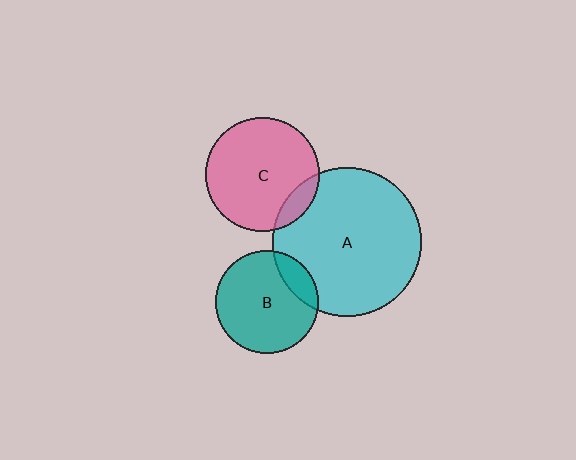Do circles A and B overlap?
Yes.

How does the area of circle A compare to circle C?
Approximately 1.7 times.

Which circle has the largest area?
Circle A (cyan).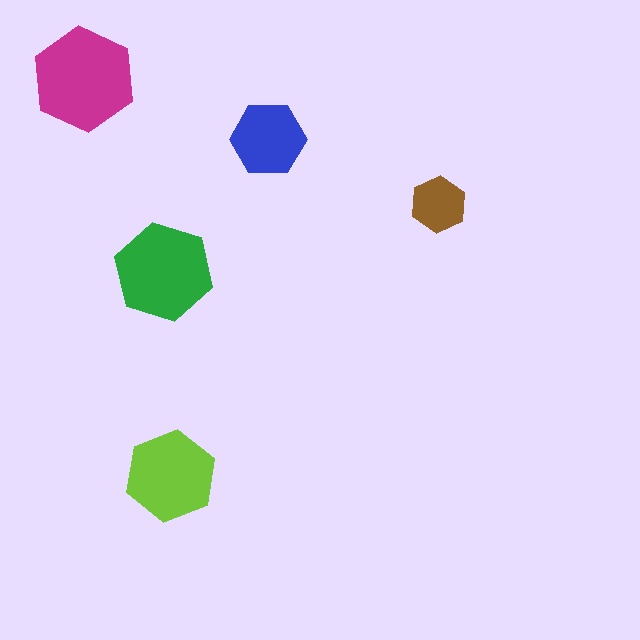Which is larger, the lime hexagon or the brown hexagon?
The lime one.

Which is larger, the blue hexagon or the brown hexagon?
The blue one.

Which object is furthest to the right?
The brown hexagon is rightmost.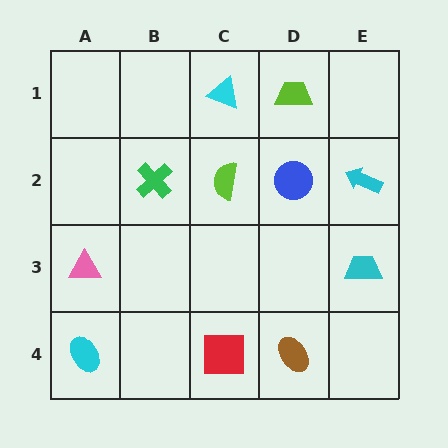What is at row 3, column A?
A pink triangle.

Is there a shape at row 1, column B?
No, that cell is empty.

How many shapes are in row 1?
2 shapes.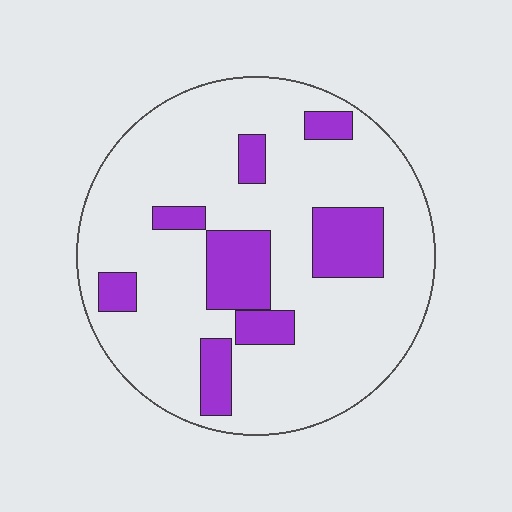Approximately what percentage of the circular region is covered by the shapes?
Approximately 20%.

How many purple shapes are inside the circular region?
8.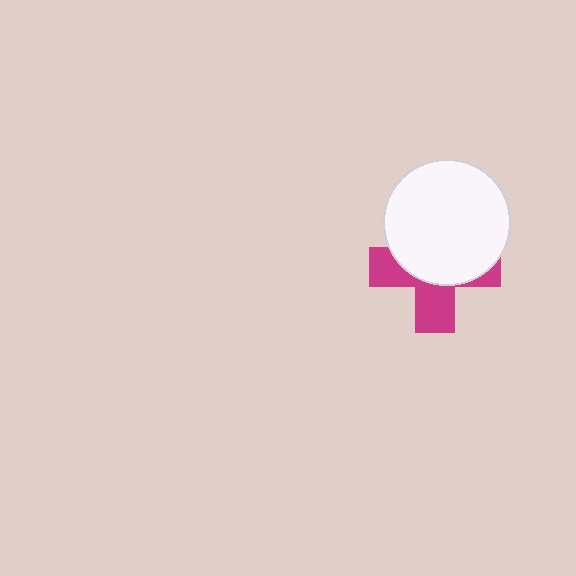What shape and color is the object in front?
The object in front is a white circle.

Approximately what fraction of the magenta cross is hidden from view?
Roughly 57% of the magenta cross is hidden behind the white circle.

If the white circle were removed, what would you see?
You would see the complete magenta cross.